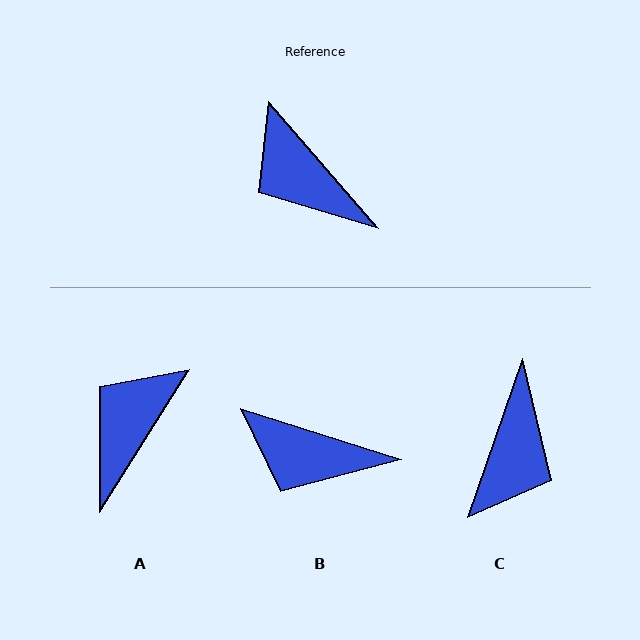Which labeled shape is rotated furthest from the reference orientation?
C, about 120 degrees away.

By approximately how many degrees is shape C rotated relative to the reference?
Approximately 120 degrees counter-clockwise.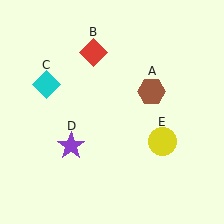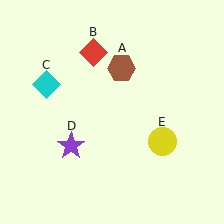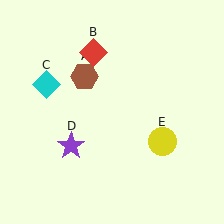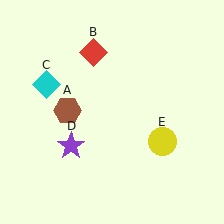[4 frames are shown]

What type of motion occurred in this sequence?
The brown hexagon (object A) rotated counterclockwise around the center of the scene.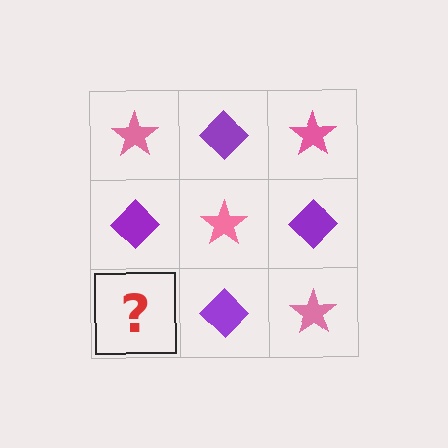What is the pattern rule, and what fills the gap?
The rule is that it alternates pink star and purple diamond in a checkerboard pattern. The gap should be filled with a pink star.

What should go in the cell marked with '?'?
The missing cell should contain a pink star.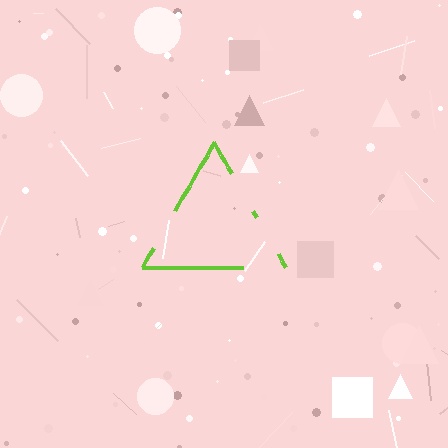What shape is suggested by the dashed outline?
The dashed outline suggests a triangle.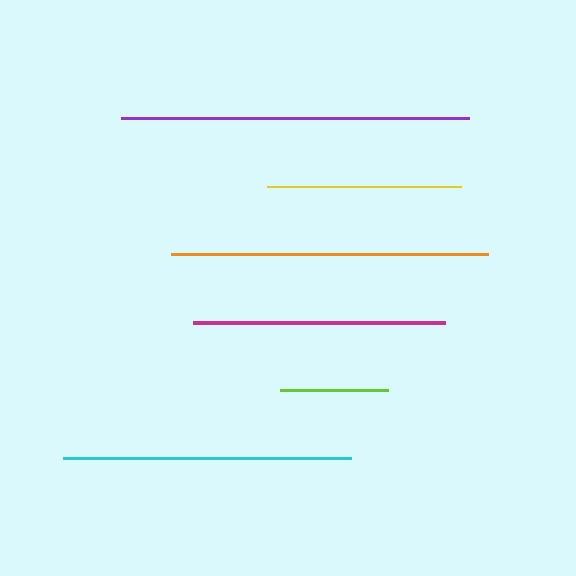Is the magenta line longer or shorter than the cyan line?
The cyan line is longer than the magenta line.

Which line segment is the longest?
The purple line is the longest at approximately 348 pixels.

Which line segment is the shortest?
The lime line is the shortest at approximately 108 pixels.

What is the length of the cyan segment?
The cyan segment is approximately 288 pixels long.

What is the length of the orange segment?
The orange segment is approximately 317 pixels long.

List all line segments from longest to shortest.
From longest to shortest: purple, orange, cyan, magenta, yellow, lime.